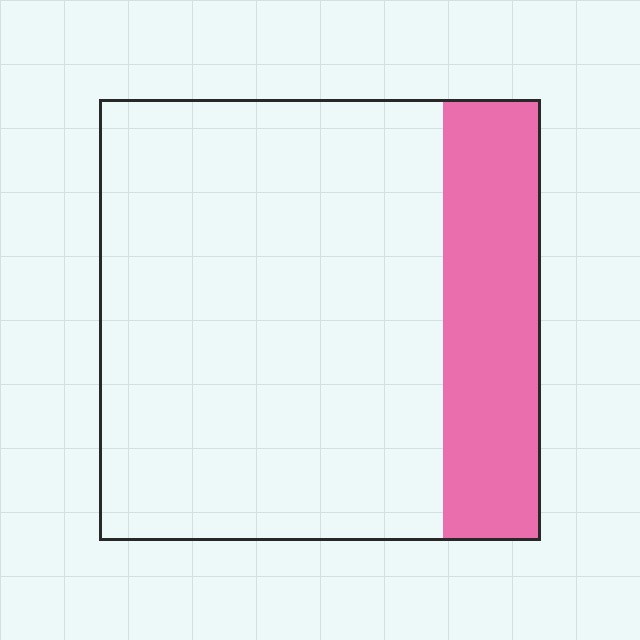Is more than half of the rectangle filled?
No.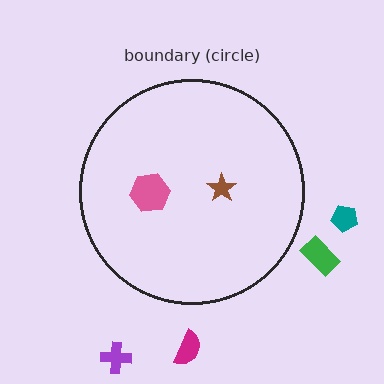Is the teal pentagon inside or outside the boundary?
Outside.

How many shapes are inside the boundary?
2 inside, 4 outside.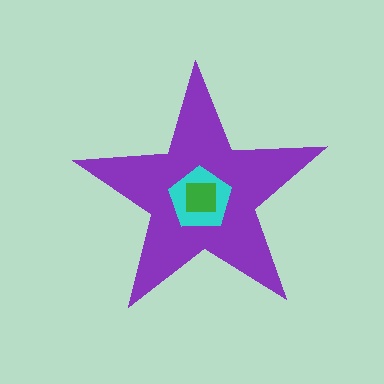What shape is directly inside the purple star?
The cyan pentagon.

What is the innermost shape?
The green square.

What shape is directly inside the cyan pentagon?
The green square.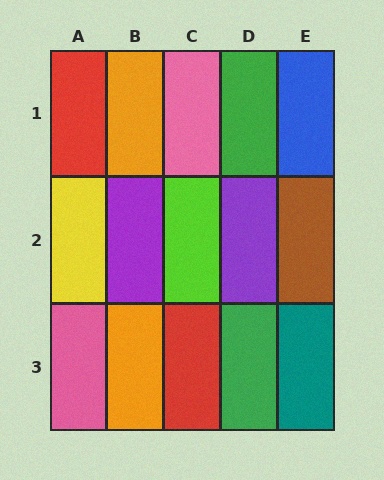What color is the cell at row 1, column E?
Blue.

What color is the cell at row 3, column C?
Red.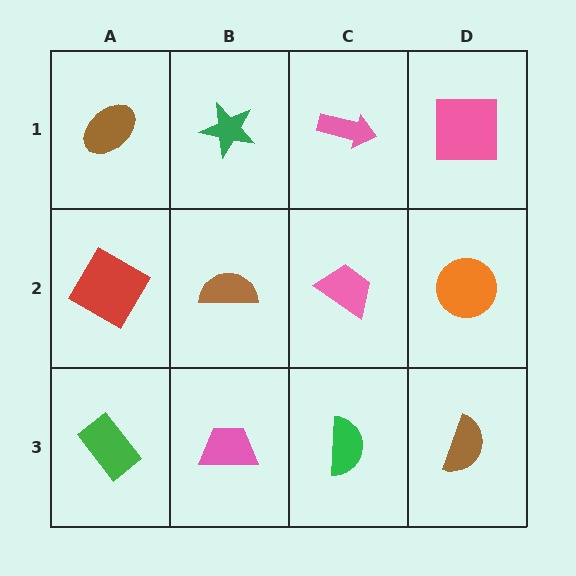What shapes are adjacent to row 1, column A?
A red diamond (row 2, column A), a green star (row 1, column B).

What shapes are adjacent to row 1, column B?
A brown semicircle (row 2, column B), a brown ellipse (row 1, column A), a pink arrow (row 1, column C).